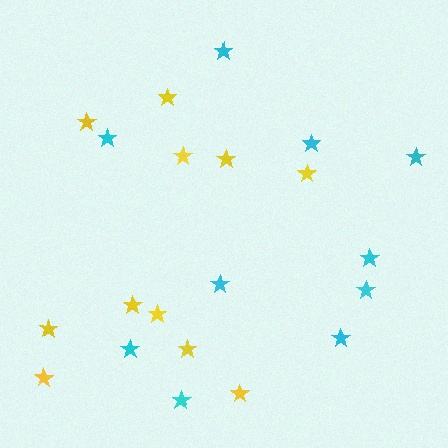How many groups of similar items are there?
There are 2 groups: one group of yellow stars (11) and one group of cyan stars (10).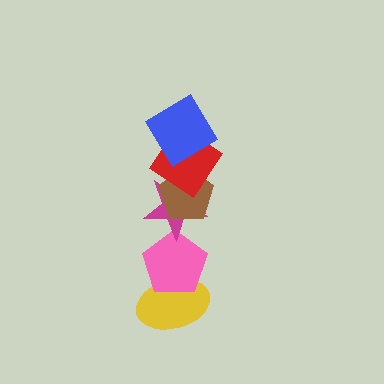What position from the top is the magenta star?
The magenta star is 4th from the top.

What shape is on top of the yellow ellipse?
The pink pentagon is on top of the yellow ellipse.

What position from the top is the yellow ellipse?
The yellow ellipse is 6th from the top.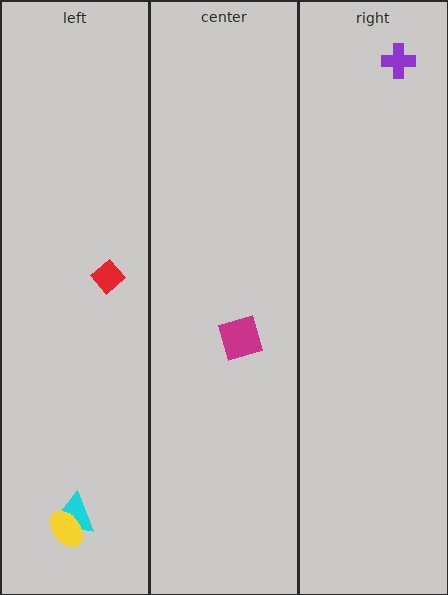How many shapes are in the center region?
1.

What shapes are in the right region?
The purple cross.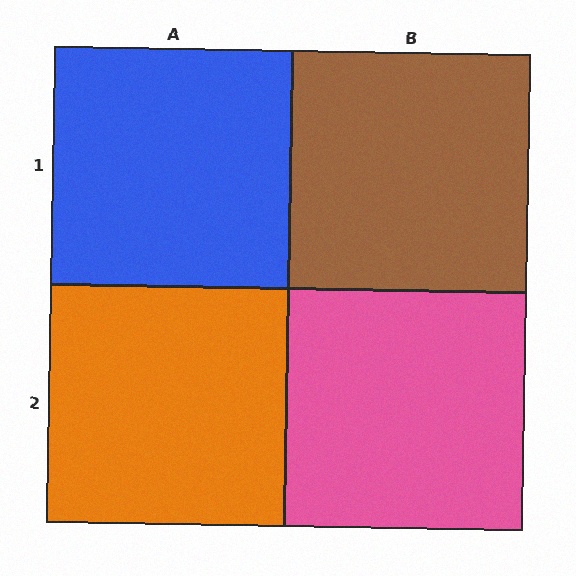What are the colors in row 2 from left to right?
Orange, pink.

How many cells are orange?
1 cell is orange.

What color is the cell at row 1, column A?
Blue.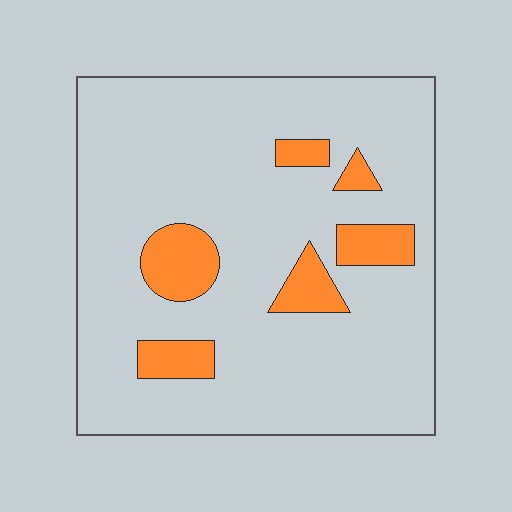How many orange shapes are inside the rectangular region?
6.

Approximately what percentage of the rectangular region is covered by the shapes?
Approximately 15%.